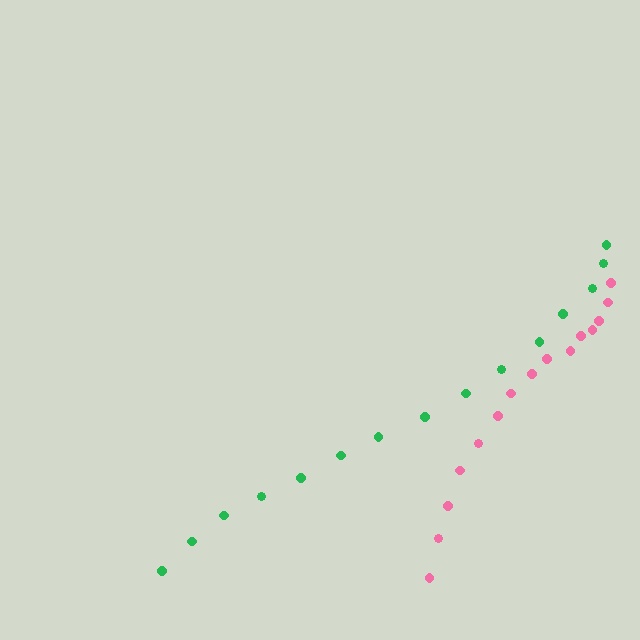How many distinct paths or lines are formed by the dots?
There are 2 distinct paths.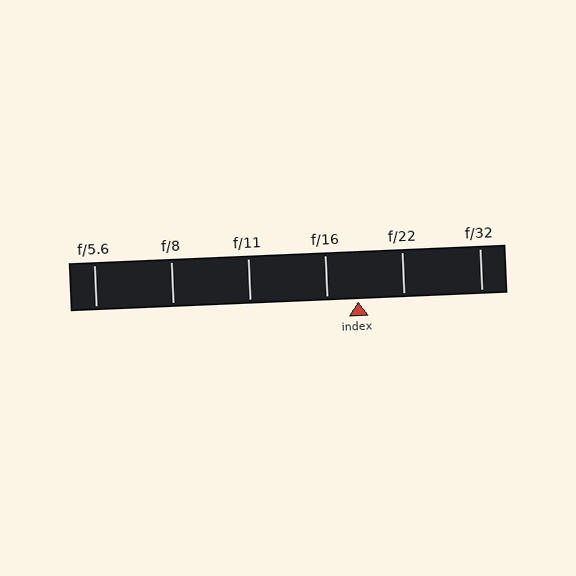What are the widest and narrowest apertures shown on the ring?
The widest aperture shown is f/5.6 and the narrowest is f/32.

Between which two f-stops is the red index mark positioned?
The index mark is between f/16 and f/22.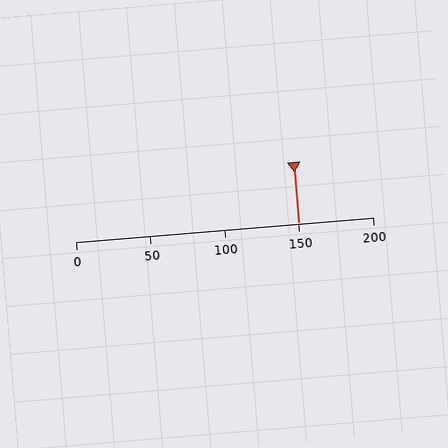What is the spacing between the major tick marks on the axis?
The major ticks are spaced 50 apart.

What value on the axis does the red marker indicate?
The marker indicates approximately 150.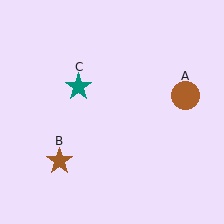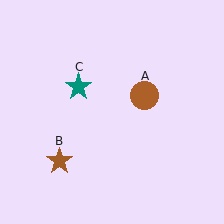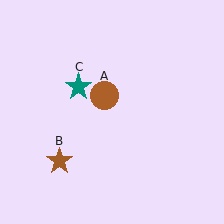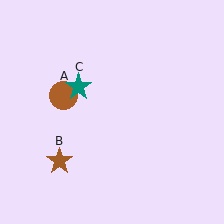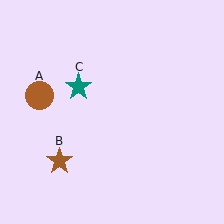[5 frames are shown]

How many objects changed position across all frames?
1 object changed position: brown circle (object A).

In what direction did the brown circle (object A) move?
The brown circle (object A) moved left.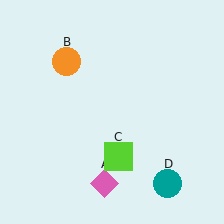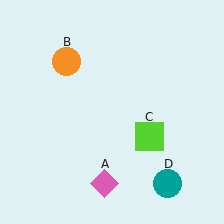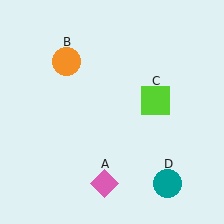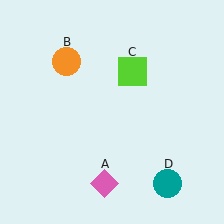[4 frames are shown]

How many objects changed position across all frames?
1 object changed position: lime square (object C).